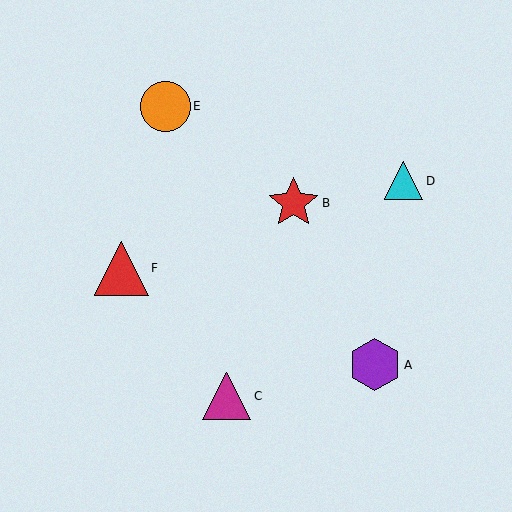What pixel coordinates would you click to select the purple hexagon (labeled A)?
Click at (375, 365) to select the purple hexagon A.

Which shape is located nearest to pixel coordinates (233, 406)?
The magenta triangle (labeled C) at (227, 396) is nearest to that location.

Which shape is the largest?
The red triangle (labeled F) is the largest.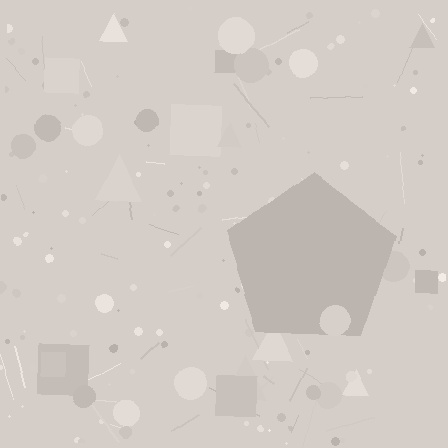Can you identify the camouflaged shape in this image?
The camouflaged shape is a pentagon.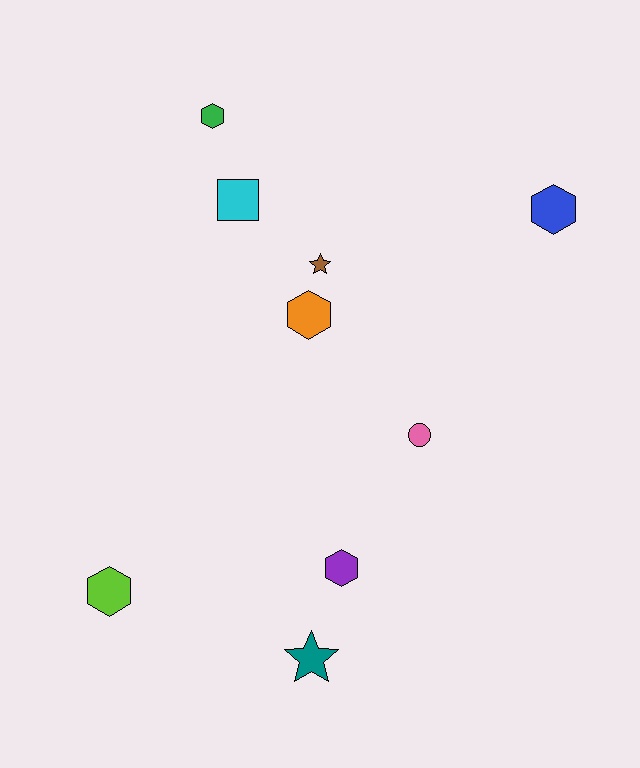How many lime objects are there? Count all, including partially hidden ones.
There is 1 lime object.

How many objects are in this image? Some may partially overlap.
There are 9 objects.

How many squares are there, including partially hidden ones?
There is 1 square.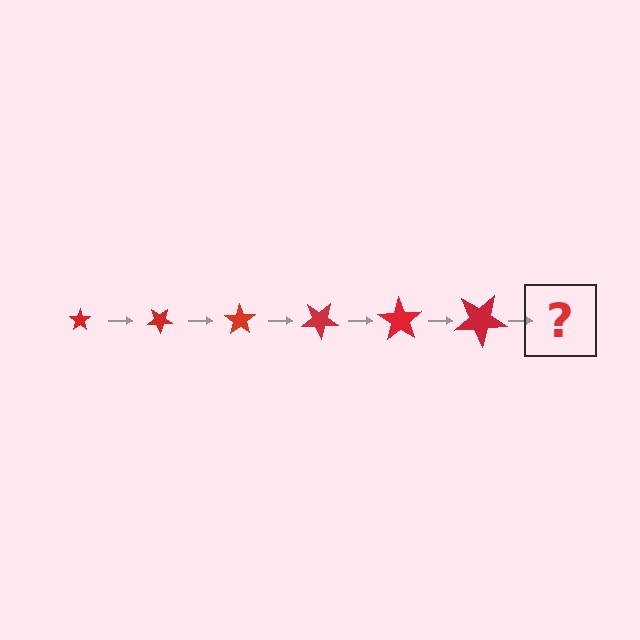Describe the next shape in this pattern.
It should be a star, larger than the previous one and rotated 210 degrees from the start.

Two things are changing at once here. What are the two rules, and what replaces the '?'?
The two rules are that the star grows larger each step and it rotates 35 degrees each step. The '?' should be a star, larger than the previous one and rotated 210 degrees from the start.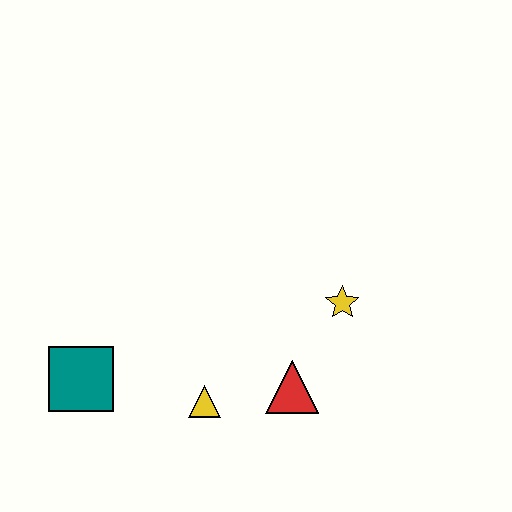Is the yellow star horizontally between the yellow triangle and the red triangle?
No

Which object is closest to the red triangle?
The yellow triangle is closest to the red triangle.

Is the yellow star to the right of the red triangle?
Yes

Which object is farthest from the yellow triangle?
The yellow star is farthest from the yellow triangle.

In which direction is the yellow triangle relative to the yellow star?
The yellow triangle is to the left of the yellow star.